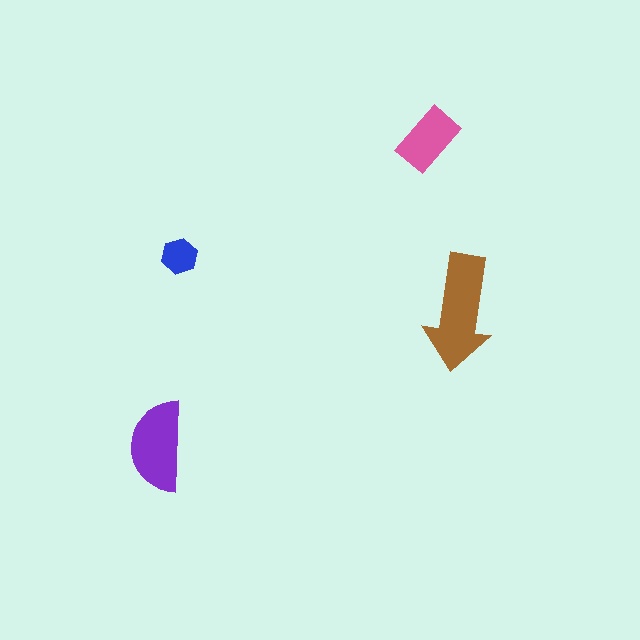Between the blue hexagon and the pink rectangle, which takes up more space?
The pink rectangle.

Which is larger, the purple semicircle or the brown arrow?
The brown arrow.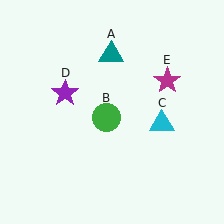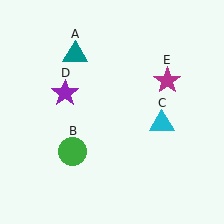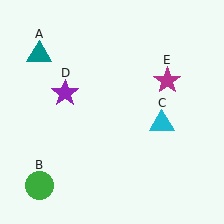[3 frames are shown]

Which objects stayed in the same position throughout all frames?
Cyan triangle (object C) and purple star (object D) and magenta star (object E) remained stationary.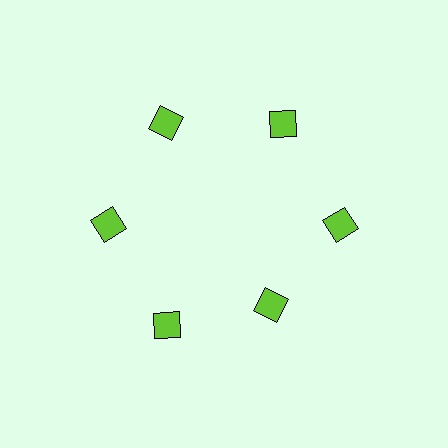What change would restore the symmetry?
The symmetry would be restored by moving it outward, back onto the ring so that all 6 squares sit at equal angles and equal distance from the center.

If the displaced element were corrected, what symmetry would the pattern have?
It would have 6-fold rotational symmetry — the pattern would map onto itself every 60 degrees.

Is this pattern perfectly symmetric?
No. The 6 lime squares are arranged in a ring, but one element near the 5 o'clock position is pulled inward toward the center, breaking the 6-fold rotational symmetry.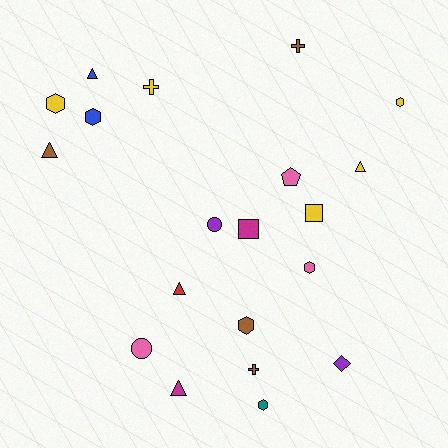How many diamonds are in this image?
There is 1 diamond.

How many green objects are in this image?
There are no green objects.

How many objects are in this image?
There are 20 objects.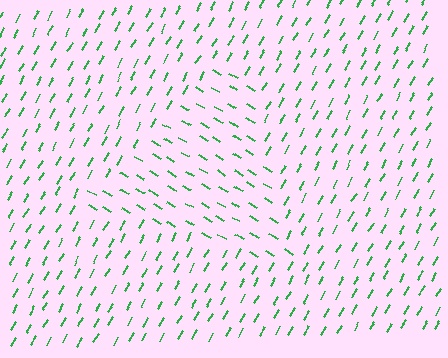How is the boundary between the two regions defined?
The boundary is defined purely by a change in line orientation (approximately 89 degrees difference). All lines are the same color and thickness.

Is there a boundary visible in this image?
Yes, there is a texture boundary formed by a change in line orientation.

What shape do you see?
I see a triangle.